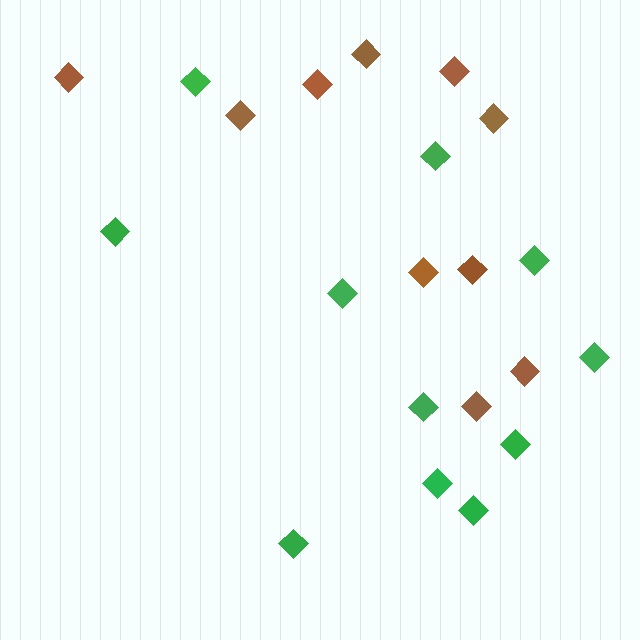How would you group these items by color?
There are 2 groups: one group of brown diamonds (10) and one group of green diamonds (11).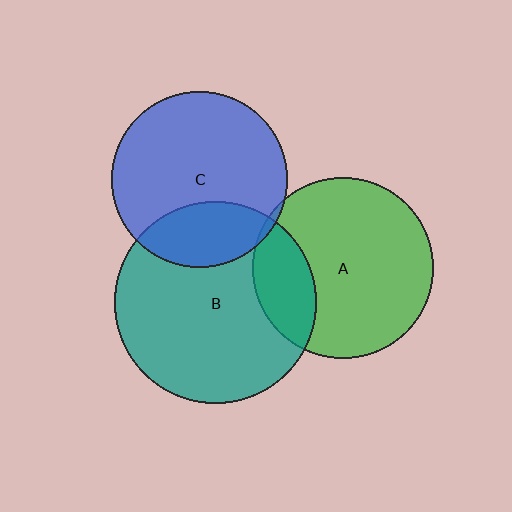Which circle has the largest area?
Circle B (teal).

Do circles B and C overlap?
Yes.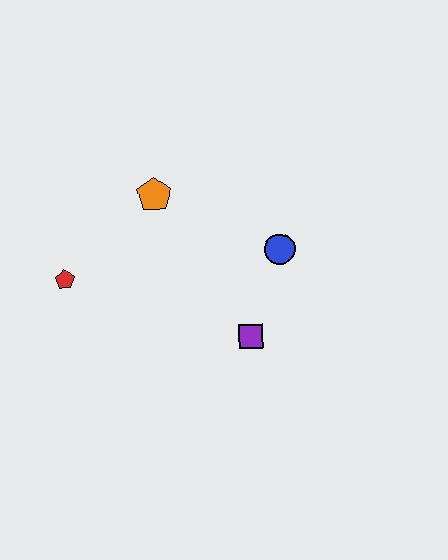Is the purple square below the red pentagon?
Yes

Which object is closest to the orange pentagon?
The red pentagon is closest to the orange pentagon.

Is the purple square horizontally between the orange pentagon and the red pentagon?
No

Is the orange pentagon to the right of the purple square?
No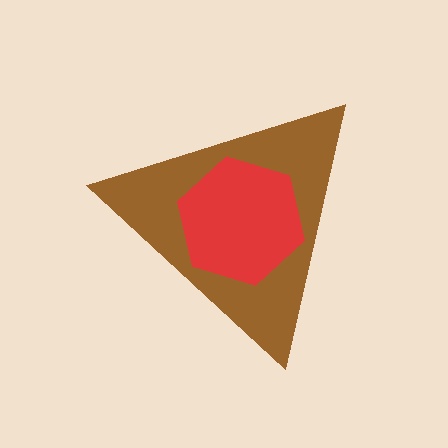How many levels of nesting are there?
2.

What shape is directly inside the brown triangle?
The red hexagon.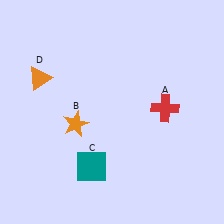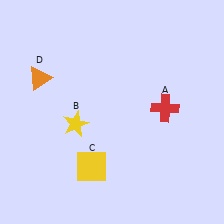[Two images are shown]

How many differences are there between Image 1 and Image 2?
There are 2 differences between the two images.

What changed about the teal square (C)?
In Image 1, C is teal. In Image 2, it changed to yellow.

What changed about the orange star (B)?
In Image 1, B is orange. In Image 2, it changed to yellow.